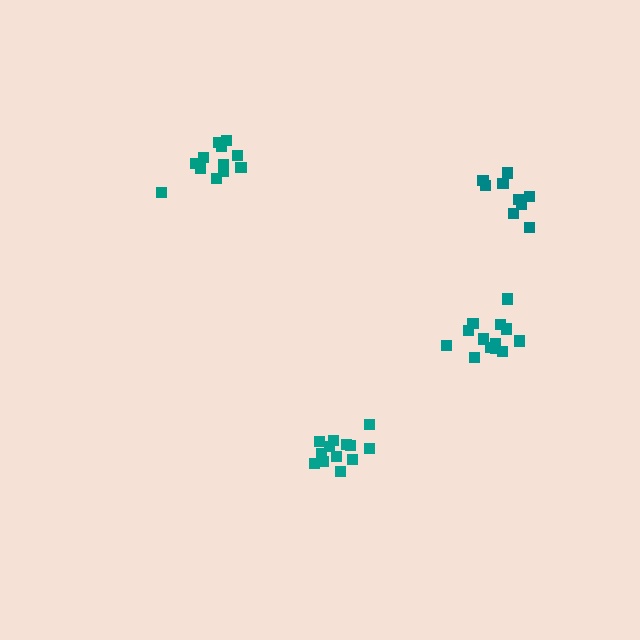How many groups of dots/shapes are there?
There are 4 groups.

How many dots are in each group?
Group 1: 14 dots, Group 2: 13 dots, Group 3: 9 dots, Group 4: 13 dots (49 total).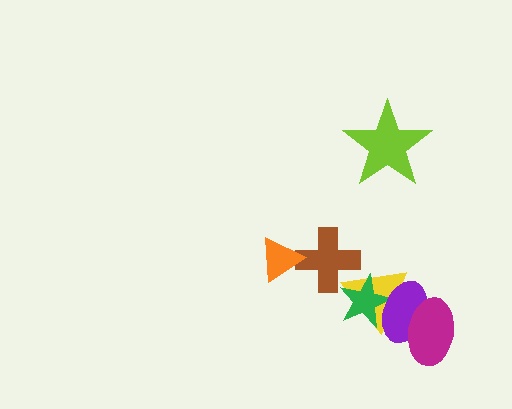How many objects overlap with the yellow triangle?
4 objects overlap with the yellow triangle.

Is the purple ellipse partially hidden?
Yes, it is partially covered by another shape.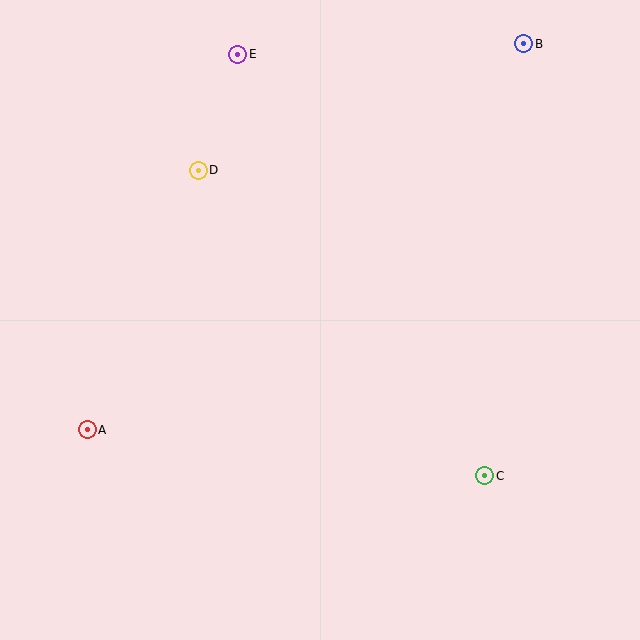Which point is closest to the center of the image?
Point D at (198, 170) is closest to the center.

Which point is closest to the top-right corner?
Point B is closest to the top-right corner.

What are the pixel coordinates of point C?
Point C is at (485, 476).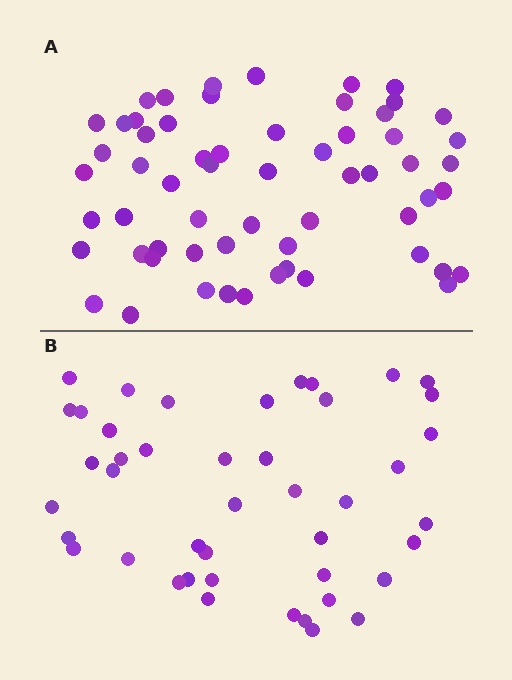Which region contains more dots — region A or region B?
Region A (the top region) has more dots.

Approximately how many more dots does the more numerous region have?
Region A has approximately 15 more dots than region B.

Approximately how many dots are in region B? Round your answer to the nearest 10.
About 40 dots. (The exact count is 44, which rounds to 40.)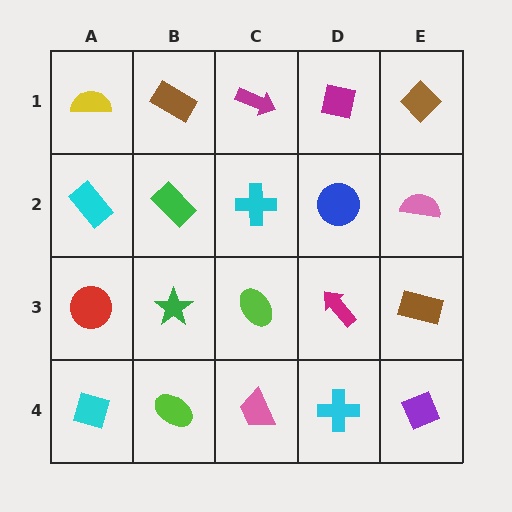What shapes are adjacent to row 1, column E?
A pink semicircle (row 2, column E), a magenta square (row 1, column D).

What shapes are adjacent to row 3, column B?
A green rectangle (row 2, column B), a lime ellipse (row 4, column B), a red circle (row 3, column A), a lime ellipse (row 3, column C).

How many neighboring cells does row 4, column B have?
3.